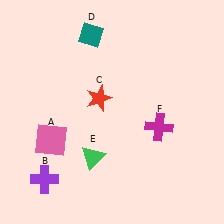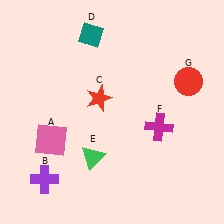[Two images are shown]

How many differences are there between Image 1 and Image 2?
There is 1 difference between the two images.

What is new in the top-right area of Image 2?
A red circle (G) was added in the top-right area of Image 2.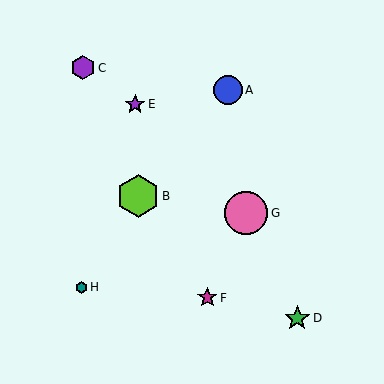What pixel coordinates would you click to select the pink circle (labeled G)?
Click at (246, 213) to select the pink circle G.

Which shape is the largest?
The pink circle (labeled G) is the largest.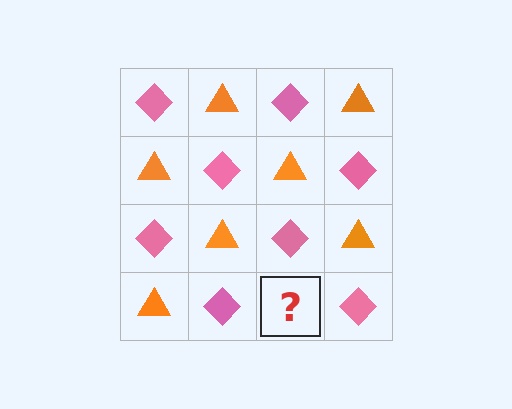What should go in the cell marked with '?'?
The missing cell should contain an orange triangle.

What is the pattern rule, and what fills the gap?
The rule is that it alternates pink diamond and orange triangle in a checkerboard pattern. The gap should be filled with an orange triangle.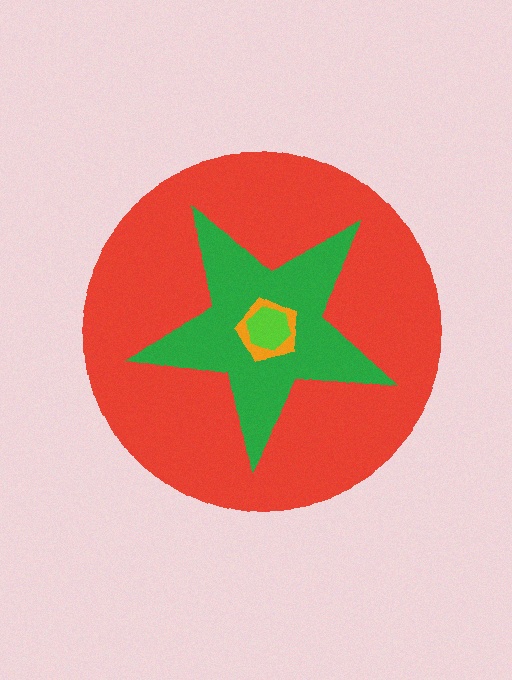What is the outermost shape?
The red circle.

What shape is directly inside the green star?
The orange pentagon.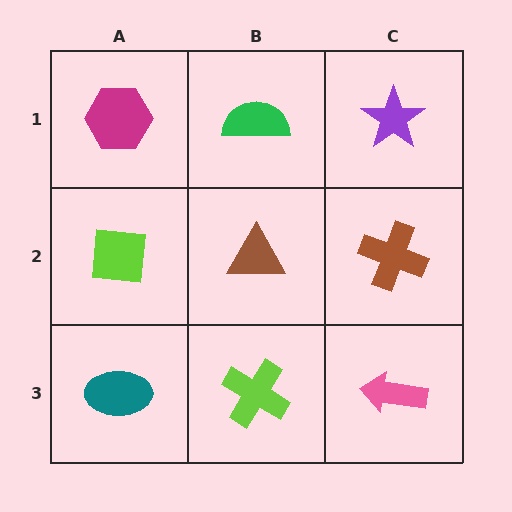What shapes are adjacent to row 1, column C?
A brown cross (row 2, column C), a green semicircle (row 1, column B).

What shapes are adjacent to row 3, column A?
A lime square (row 2, column A), a lime cross (row 3, column B).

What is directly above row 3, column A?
A lime square.